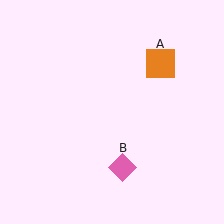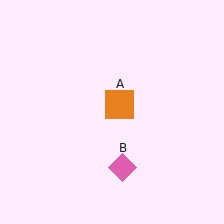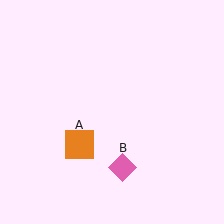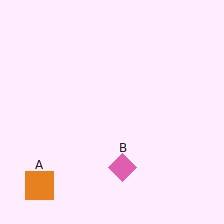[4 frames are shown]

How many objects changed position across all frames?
1 object changed position: orange square (object A).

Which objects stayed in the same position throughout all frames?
Pink diamond (object B) remained stationary.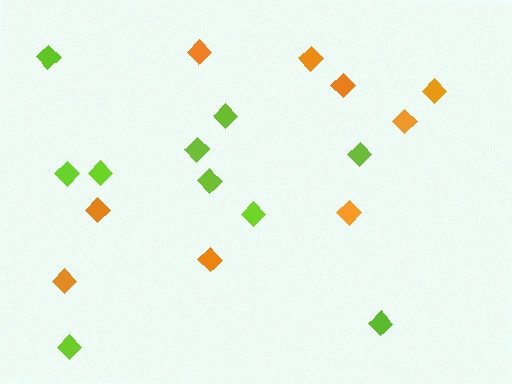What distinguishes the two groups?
There are 2 groups: one group of orange diamonds (9) and one group of lime diamonds (10).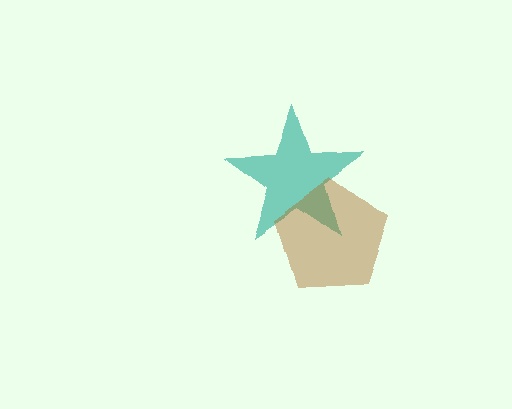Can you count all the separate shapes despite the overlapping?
Yes, there are 2 separate shapes.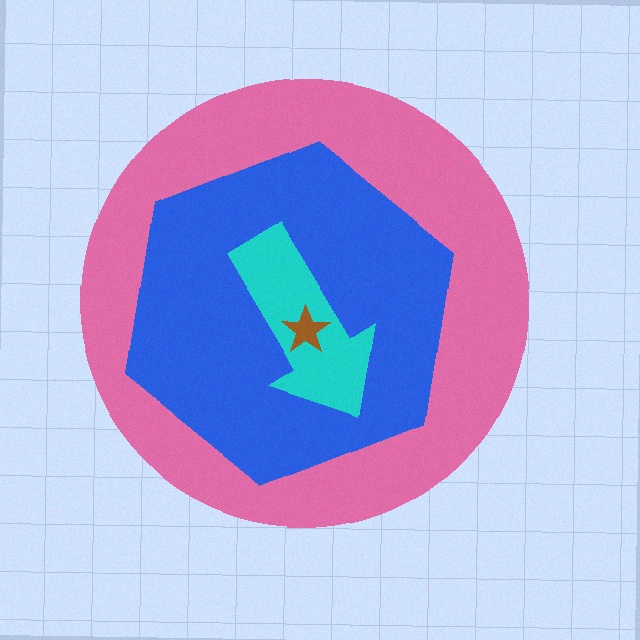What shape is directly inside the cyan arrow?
The brown star.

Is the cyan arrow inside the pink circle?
Yes.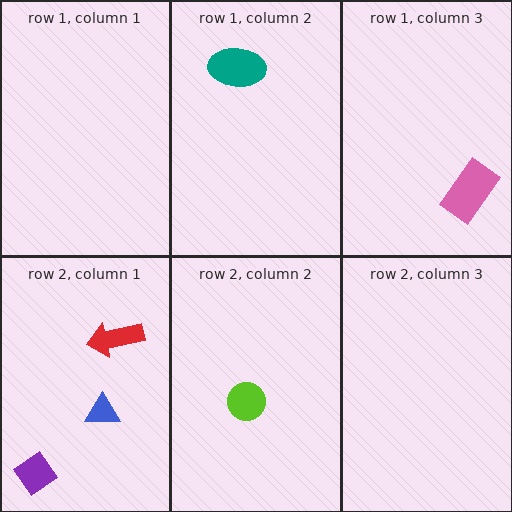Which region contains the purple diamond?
The row 2, column 1 region.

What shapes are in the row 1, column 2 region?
The teal ellipse.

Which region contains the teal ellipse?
The row 1, column 2 region.